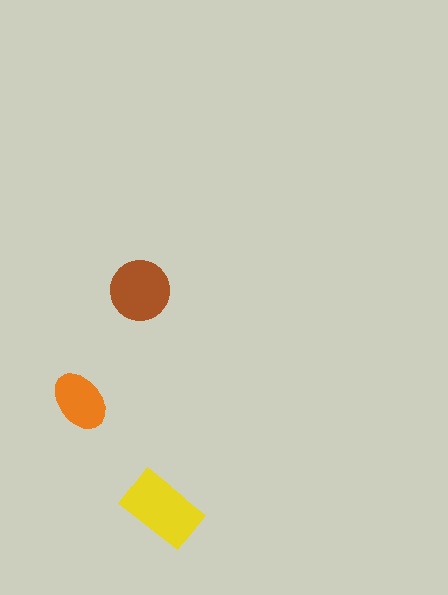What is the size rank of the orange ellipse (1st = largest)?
3rd.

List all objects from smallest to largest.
The orange ellipse, the brown circle, the yellow rectangle.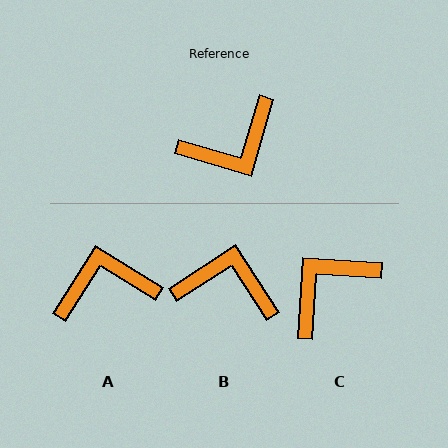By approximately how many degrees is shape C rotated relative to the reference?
Approximately 167 degrees clockwise.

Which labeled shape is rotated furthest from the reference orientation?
C, about 167 degrees away.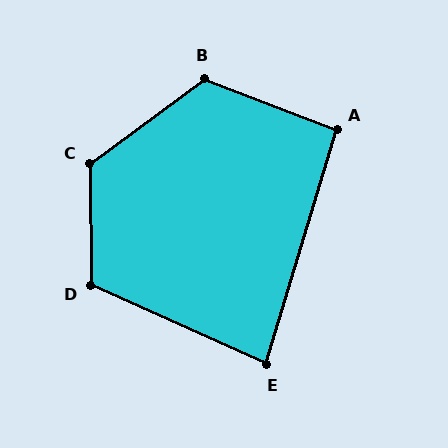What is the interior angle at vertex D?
Approximately 114 degrees (obtuse).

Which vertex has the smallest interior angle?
E, at approximately 82 degrees.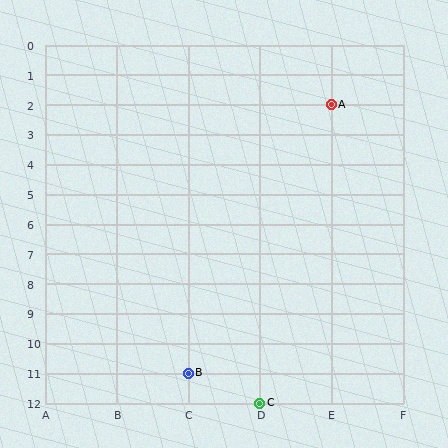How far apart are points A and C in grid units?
Points A and C are 1 column and 10 rows apart (about 10.0 grid units diagonally).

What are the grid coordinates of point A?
Point A is at grid coordinates (E, 2).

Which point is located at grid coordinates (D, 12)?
Point C is at (D, 12).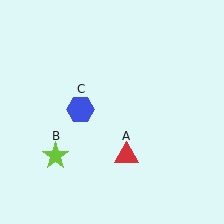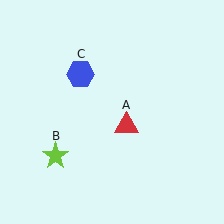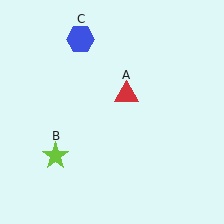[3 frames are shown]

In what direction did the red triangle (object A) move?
The red triangle (object A) moved up.